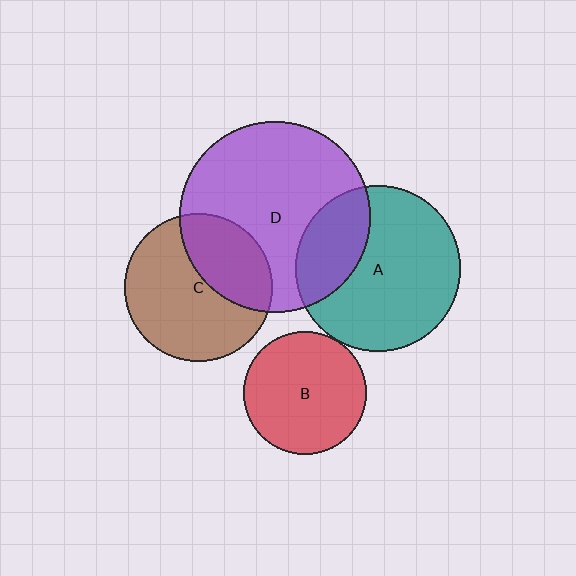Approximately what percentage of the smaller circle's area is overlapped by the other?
Approximately 35%.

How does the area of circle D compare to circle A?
Approximately 1.3 times.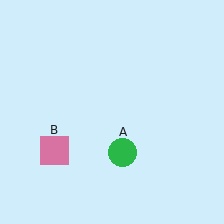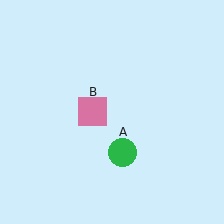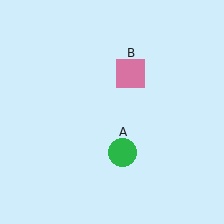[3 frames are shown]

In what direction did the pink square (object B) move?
The pink square (object B) moved up and to the right.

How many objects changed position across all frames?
1 object changed position: pink square (object B).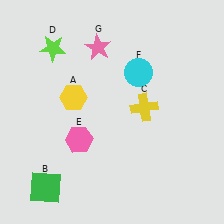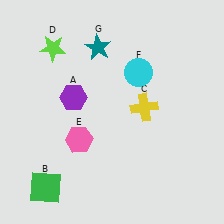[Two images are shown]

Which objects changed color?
A changed from yellow to purple. G changed from pink to teal.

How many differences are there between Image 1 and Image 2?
There are 2 differences between the two images.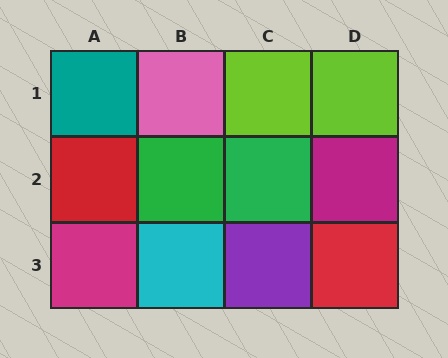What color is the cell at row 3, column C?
Purple.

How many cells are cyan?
1 cell is cyan.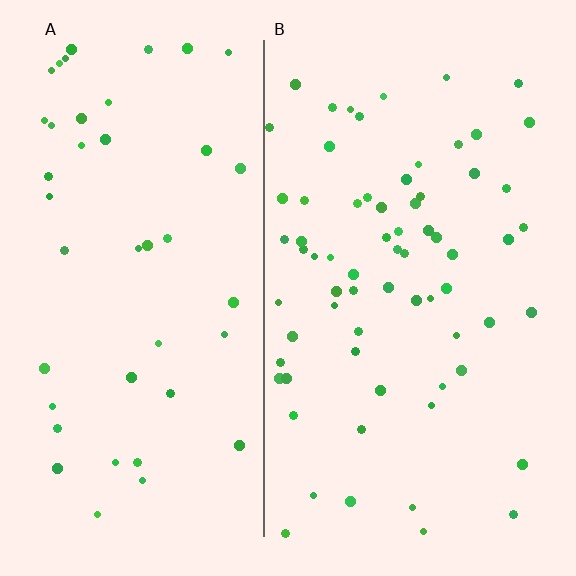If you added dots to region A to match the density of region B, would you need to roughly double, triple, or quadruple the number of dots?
Approximately double.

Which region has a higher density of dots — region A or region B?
B (the right).